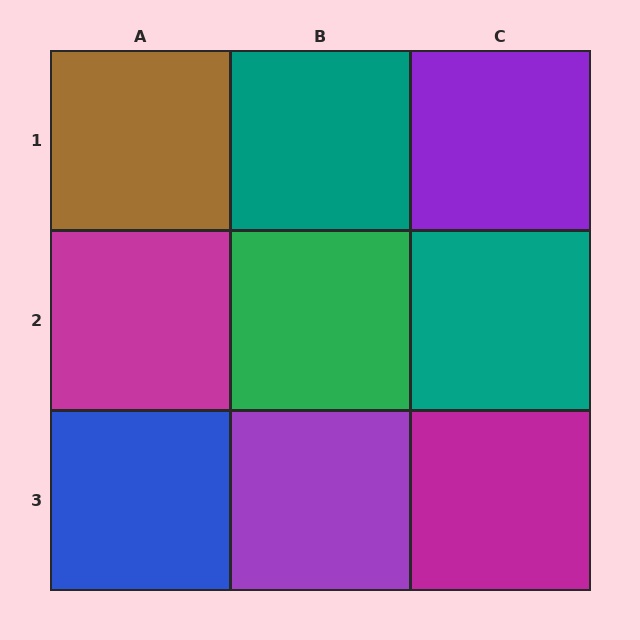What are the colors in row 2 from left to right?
Magenta, green, teal.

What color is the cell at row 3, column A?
Blue.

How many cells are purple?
2 cells are purple.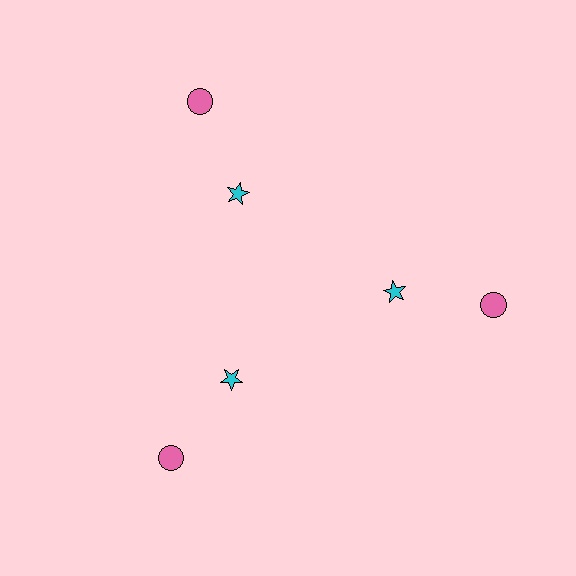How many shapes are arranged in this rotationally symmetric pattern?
There are 6 shapes, arranged in 3 groups of 2.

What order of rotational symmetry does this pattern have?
This pattern has 3-fold rotational symmetry.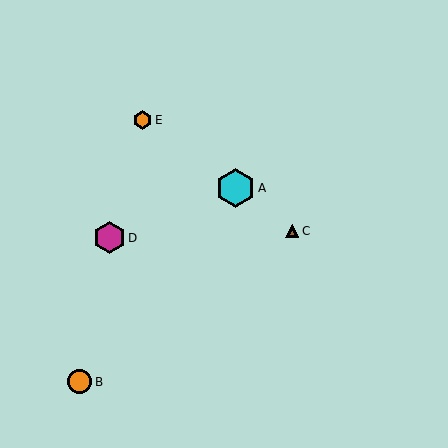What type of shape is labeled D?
Shape D is a magenta hexagon.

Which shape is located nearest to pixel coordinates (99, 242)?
The magenta hexagon (labeled D) at (109, 238) is nearest to that location.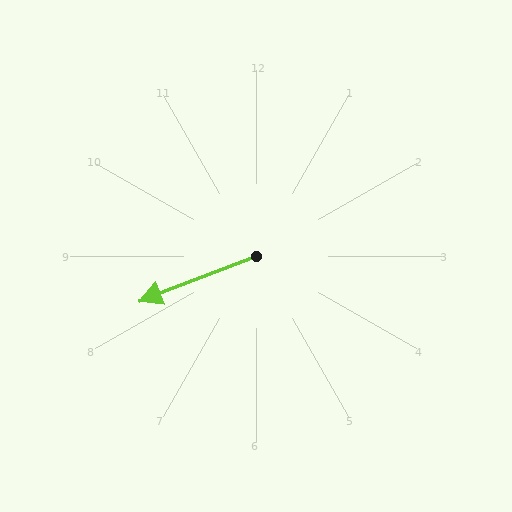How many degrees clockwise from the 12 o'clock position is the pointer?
Approximately 249 degrees.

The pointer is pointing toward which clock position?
Roughly 8 o'clock.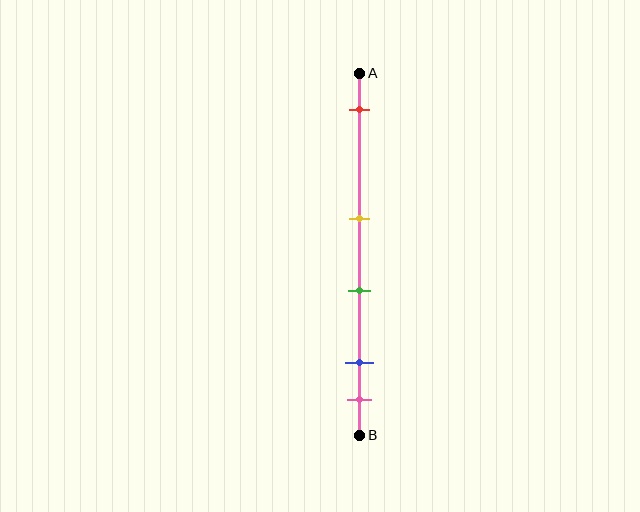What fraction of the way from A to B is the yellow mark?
The yellow mark is approximately 40% (0.4) of the way from A to B.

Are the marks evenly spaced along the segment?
No, the marks are not evenly spaced.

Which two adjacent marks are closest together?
The blue and pink marks are the closest adjacent pair.